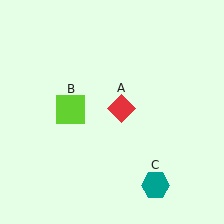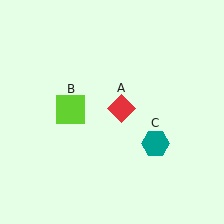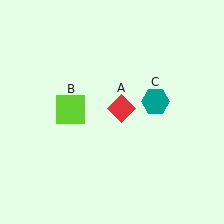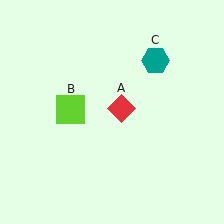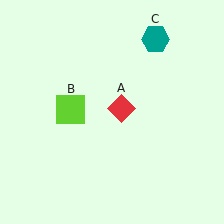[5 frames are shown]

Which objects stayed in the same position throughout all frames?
Red diamond (object A) and lime square (object B) remained stationary.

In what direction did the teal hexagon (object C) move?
The teal hexagon (object C) moved up.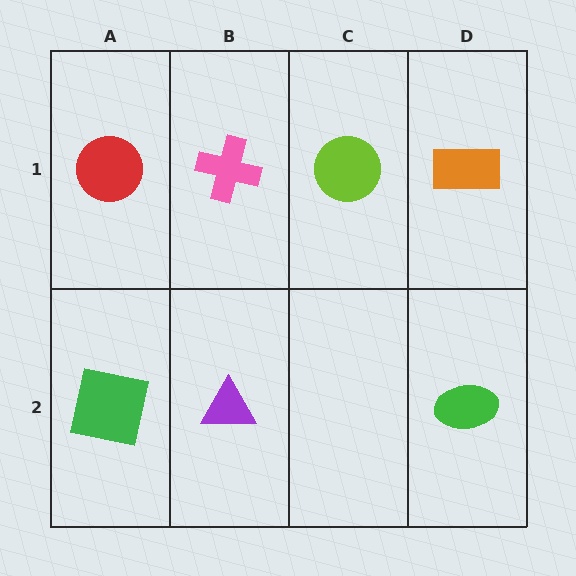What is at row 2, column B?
A purple triangle.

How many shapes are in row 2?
3 shapes.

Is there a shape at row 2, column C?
No, that cell is empty.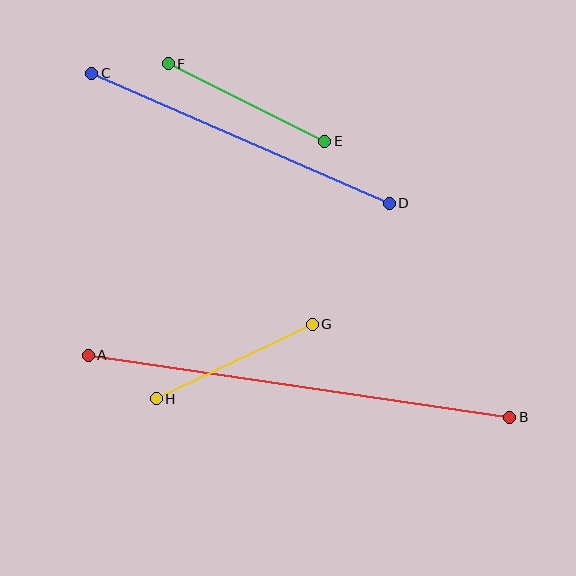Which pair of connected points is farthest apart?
Points A and B are farthest apart.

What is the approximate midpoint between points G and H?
The midpoint is at approximately (234, 362) pixels.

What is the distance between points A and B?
The distance is approximately 426 pixels.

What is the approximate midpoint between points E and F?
The midpoint is at approximately (247, 102) pixels.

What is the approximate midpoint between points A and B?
The midpoint is at approximately (299, 386) pixels.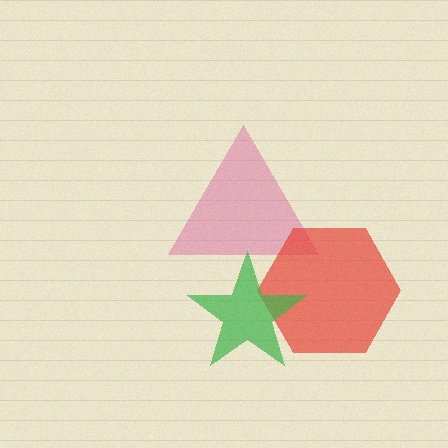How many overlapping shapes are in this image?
There are 3 overlapping shapes in the image.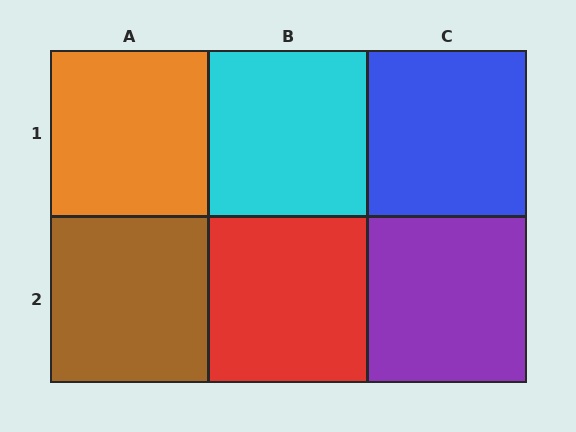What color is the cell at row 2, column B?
Red.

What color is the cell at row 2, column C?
Purple.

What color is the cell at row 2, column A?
Brown.